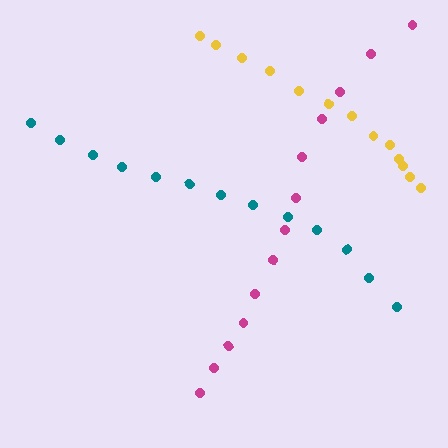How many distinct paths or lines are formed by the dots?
There are 3 distinct paths.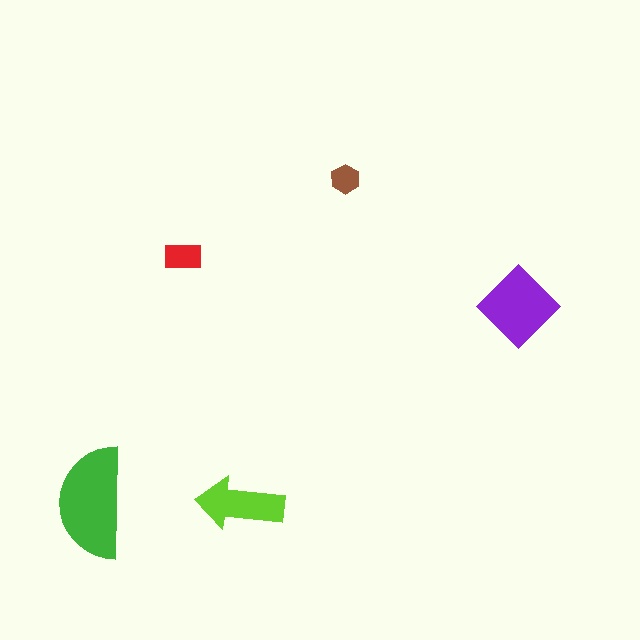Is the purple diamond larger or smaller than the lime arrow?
Larger.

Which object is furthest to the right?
The purple diamond is rightmost.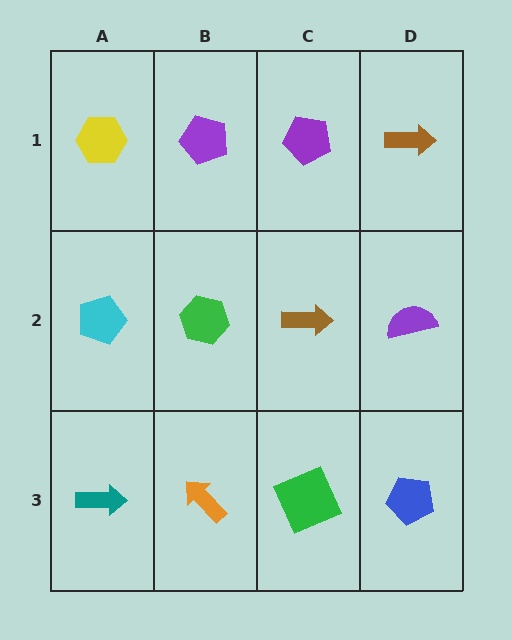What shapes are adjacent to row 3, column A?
A cyan pentagon (row 2, column A), an orange arrow (row 3, column B).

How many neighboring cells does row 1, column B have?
3.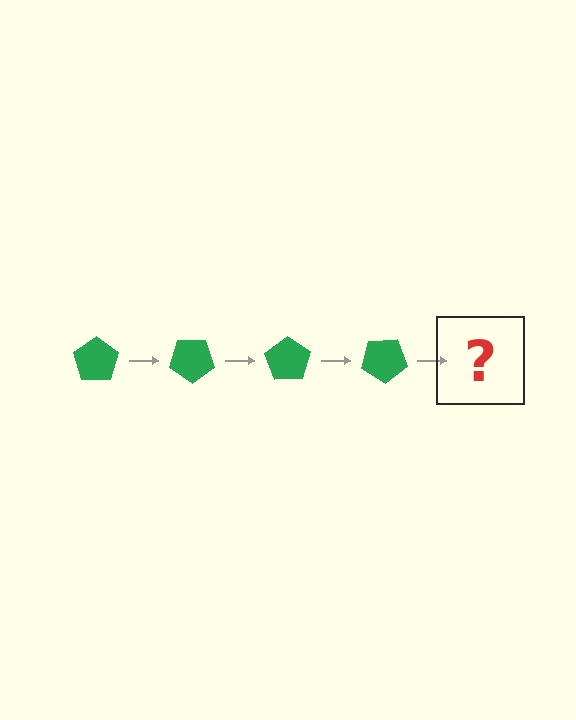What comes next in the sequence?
The next element should be a green pentagon rotated 140 degrees.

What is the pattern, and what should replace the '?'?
The pattern is that the pentagon rotates 35 degrees each step. The '?' should be a green pentagon rotated 140 degrees.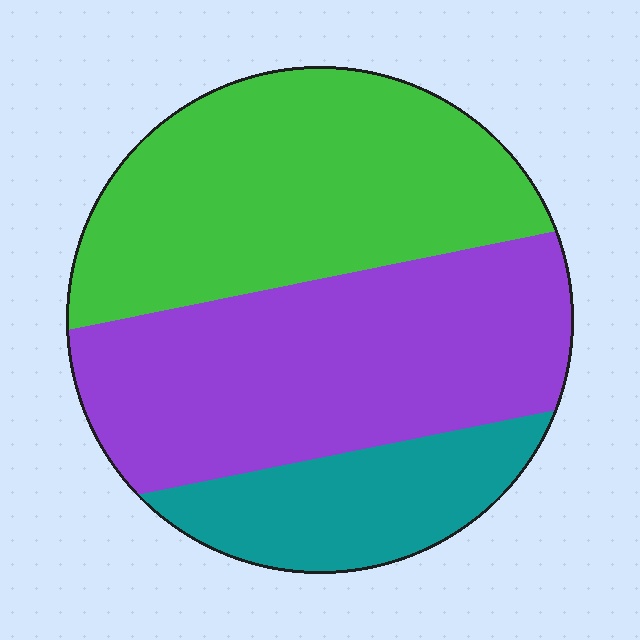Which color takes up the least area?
Teal, at roughly 20%.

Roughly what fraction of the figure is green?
Green covers around 40% of the figure.